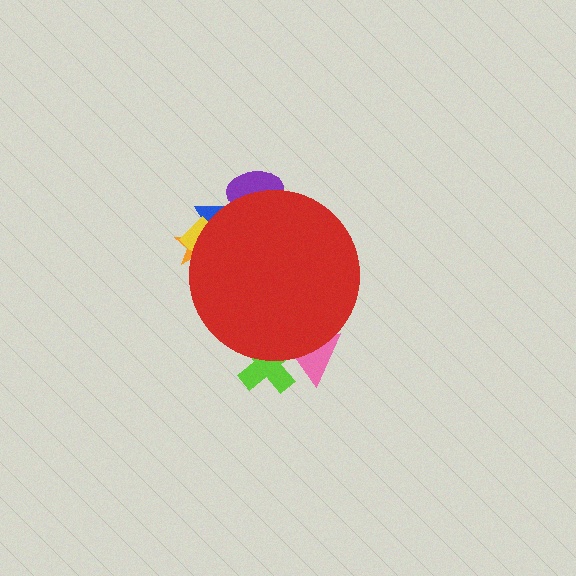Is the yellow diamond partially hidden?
Yes, the yellow diamond is partially hidden behind the red circle.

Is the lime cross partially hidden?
Yes, the lime cross is partially hidden behind the red circle.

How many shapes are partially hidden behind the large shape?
6 shapes are partially hidden.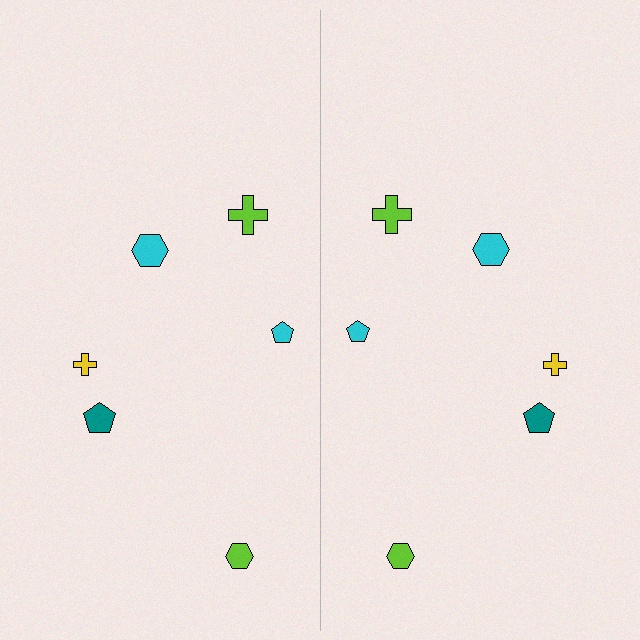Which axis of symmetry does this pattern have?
The pattern has a vertical axis of symmetry running through the center of the image.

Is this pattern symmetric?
Yes, this pattern has bilateral (reflection) symmetry.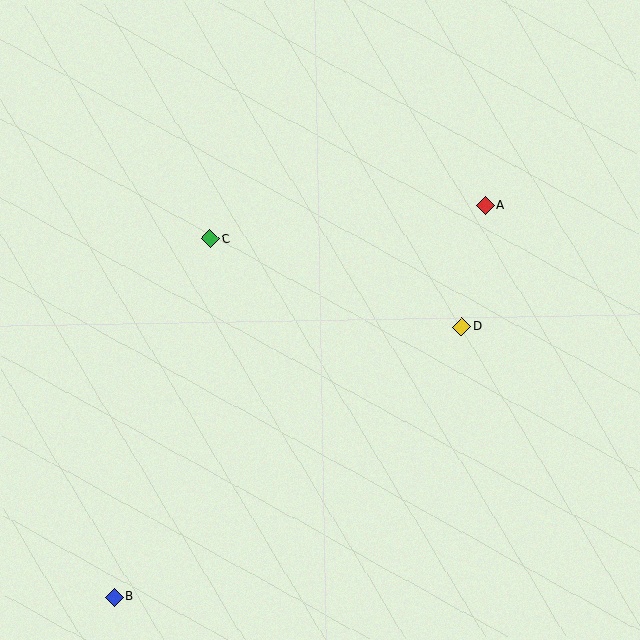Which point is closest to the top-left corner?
Point C is closest to the top-left corner.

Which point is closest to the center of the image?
Point C at (210, 239) is closest to the center.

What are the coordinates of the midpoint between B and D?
The midpoint between B and D is at (288, 462).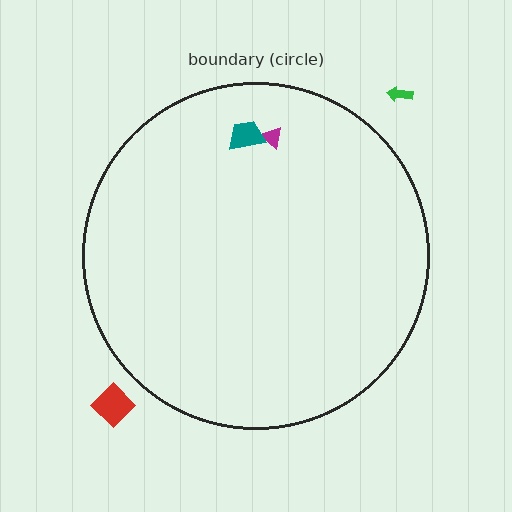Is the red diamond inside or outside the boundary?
Outside.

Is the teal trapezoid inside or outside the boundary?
Inside.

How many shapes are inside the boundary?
2 inside, 2 outside.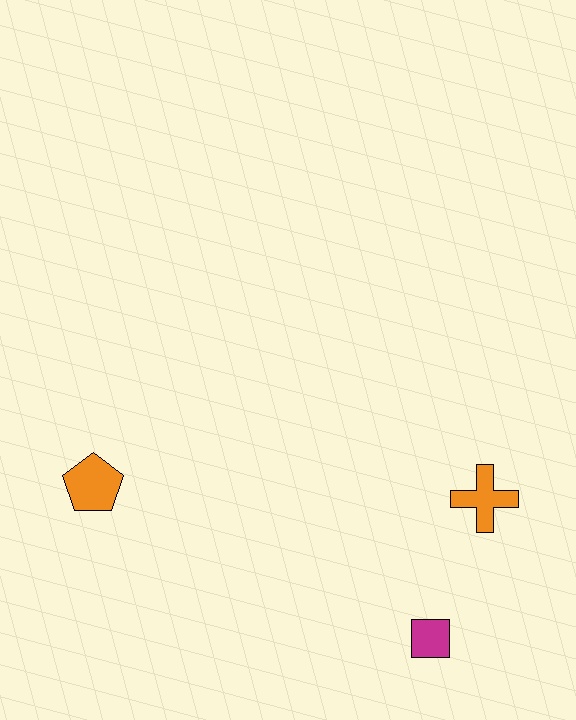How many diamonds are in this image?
There are no diamonds.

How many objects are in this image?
There are 3 objects.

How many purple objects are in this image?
There are no purple objects.